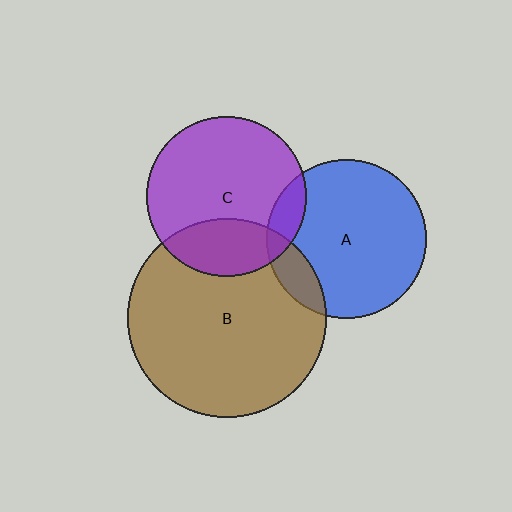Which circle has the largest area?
Circle B (brown).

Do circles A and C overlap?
Yes.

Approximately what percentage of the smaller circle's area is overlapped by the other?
Approximately 10%.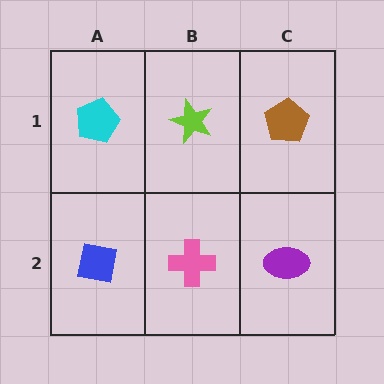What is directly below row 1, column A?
A blue square.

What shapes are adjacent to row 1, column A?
A blue square (row 2, column A), a lime star (row 1, column B).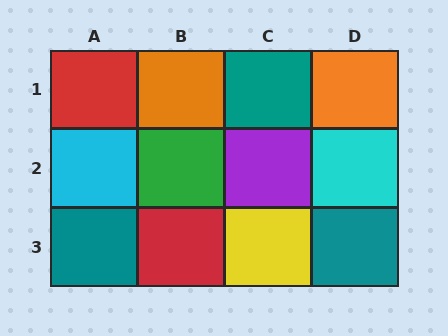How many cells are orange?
2 cells are orange.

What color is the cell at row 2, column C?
Purple.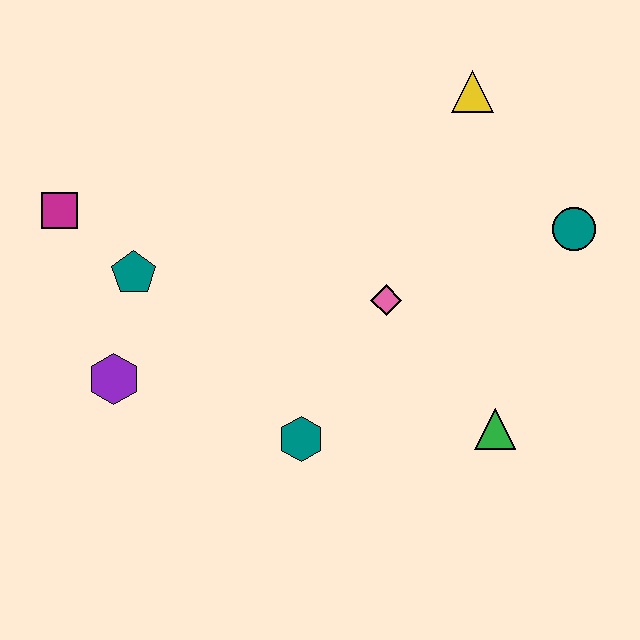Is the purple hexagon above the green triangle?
Yes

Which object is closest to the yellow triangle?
The teal circle is closest to the yellow triangle.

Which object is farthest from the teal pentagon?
The teal circle is farthest from the teal pentagon.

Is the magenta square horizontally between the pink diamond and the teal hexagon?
No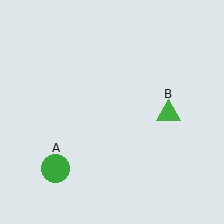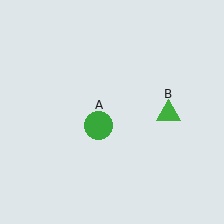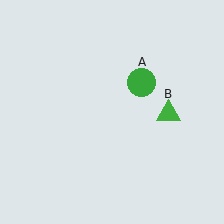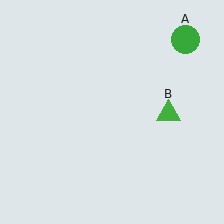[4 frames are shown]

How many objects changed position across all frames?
1 object changed position: green circle (object A).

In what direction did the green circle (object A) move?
The green circle (object A) moved up and to the right.